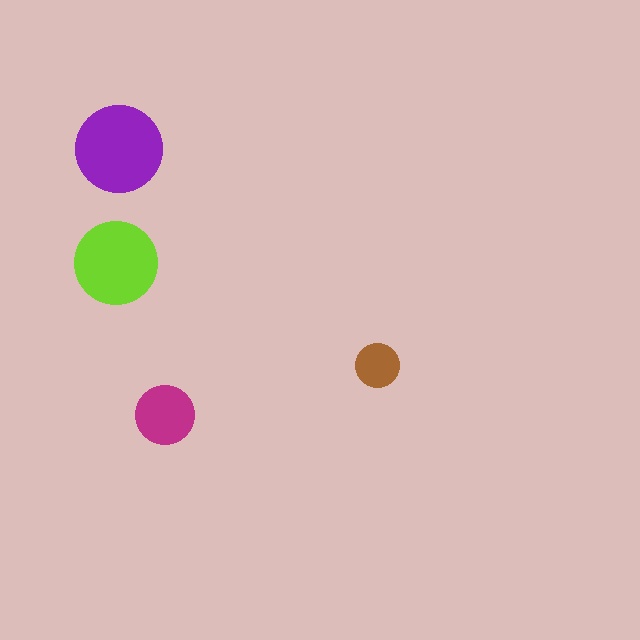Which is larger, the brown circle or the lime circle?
The lime one.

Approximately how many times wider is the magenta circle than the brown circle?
About 1.5 times wider.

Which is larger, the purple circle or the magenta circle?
The purple one.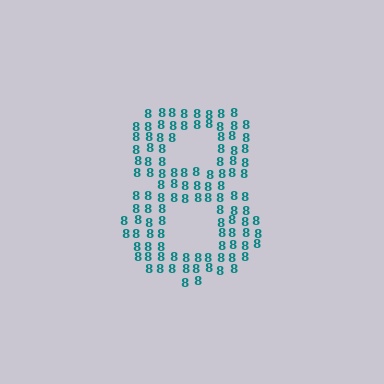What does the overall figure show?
The overall figure shows the digit 8.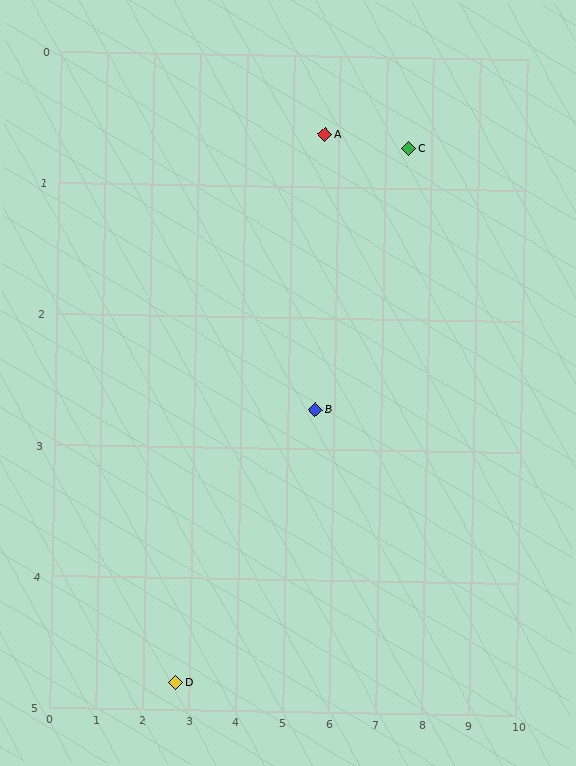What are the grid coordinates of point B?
Point B is at approximately (5.6, 2.7).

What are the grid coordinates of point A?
Point A is at approximately (5.7, 0.6).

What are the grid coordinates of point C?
Point C is at approximately (7.5, 0.7).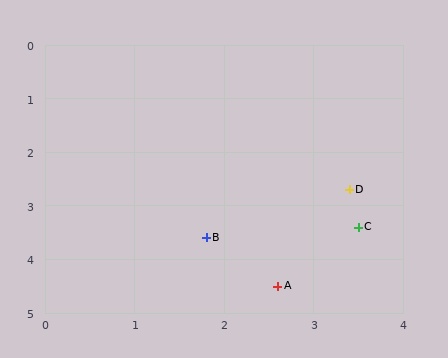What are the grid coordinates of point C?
Point C is at approximately (3.5, 3.4).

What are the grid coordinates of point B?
Point B is at approximately (1.8, 3.6).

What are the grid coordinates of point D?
Point D is at approximately (3.4, 2.7).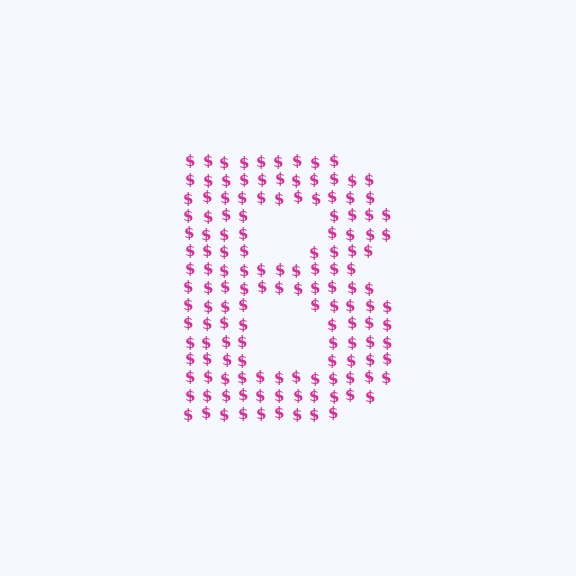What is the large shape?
The large shape is the letter B.